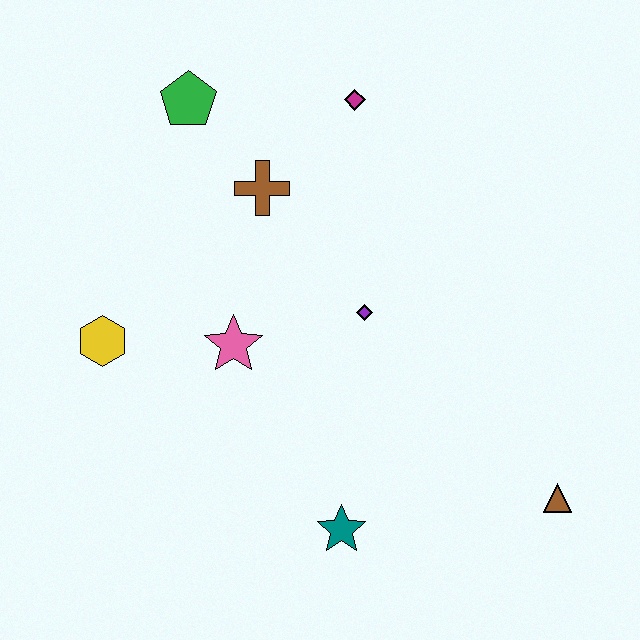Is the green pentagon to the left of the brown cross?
Yes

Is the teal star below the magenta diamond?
Yes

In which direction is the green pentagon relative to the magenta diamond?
The green pentagon is to the left of the magenta diamond.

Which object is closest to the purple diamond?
The pink star is closest to the purple diamond.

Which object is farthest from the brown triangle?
The green pentagon is farthest from the brown triangle.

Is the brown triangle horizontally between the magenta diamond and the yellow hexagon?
No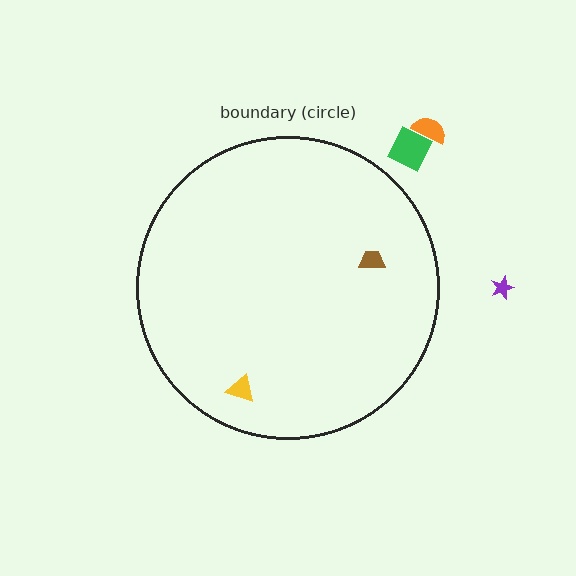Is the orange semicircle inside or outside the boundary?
Outside.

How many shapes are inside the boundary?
2 inside, 3 outside.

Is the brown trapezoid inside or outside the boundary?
Inside.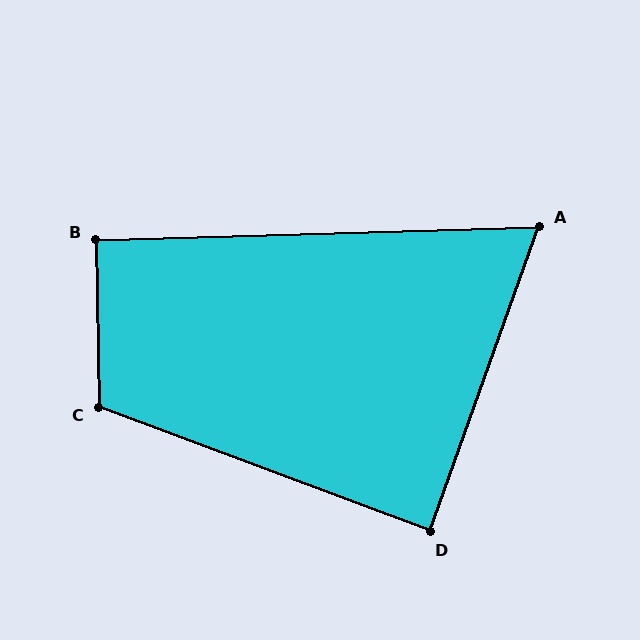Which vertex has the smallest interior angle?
A, at approximately 69 degrees.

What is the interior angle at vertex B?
Approximately 91 degrees (approximately right).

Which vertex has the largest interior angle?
C, at approximately 111 degrees.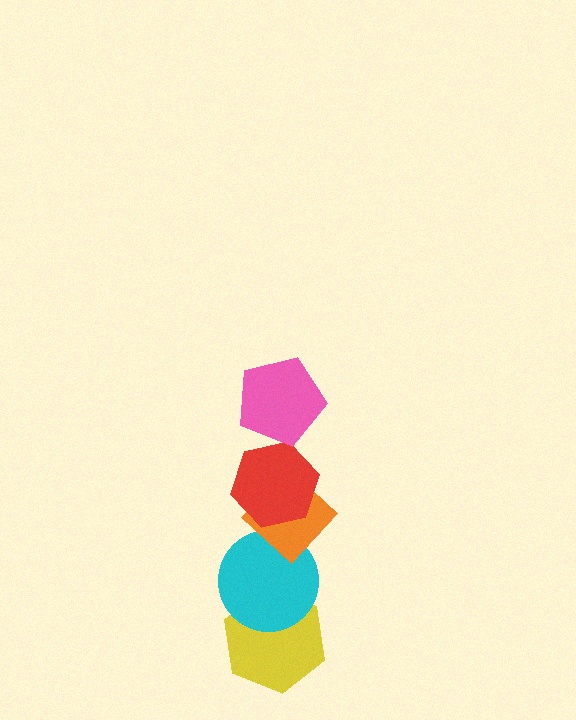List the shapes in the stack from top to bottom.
From top to bottom: the pink pentagon, the red hexagon, the orange diamond, the cyan circle, the yellow hexagon.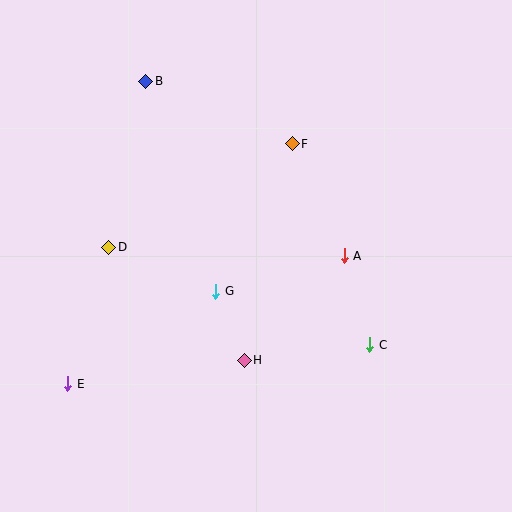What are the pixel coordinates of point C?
Point C is at (370, 345).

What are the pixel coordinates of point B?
Point B is at (146, 81).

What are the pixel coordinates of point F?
Point F is at (292, 144).